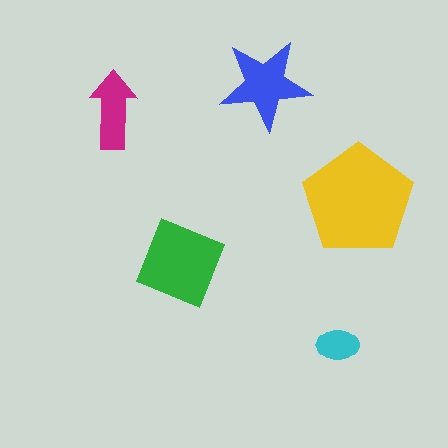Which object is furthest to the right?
The yellow pentagon is rightmost.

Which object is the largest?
The yellow pentagon.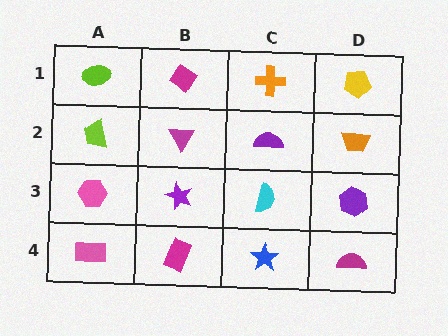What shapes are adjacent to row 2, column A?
A lime ellipse (row 1, column A), a pink hexagon (row 3, column A), a magenta triangle (row 2, column B).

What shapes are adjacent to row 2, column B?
A magenta diamond (row 1, column B), a purple star (row 3, column B), a lime trapezoid (row 2, column A), a purple semicircle (row 2, column C).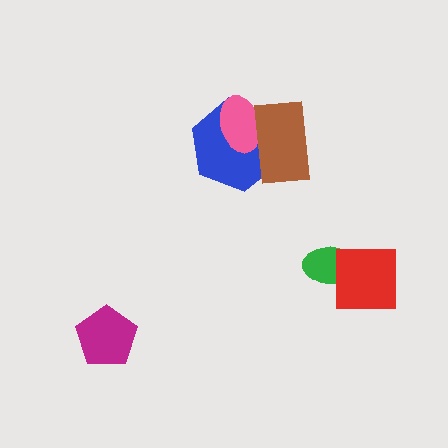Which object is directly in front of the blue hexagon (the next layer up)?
The pink ellipse is directly in front of the blue hexagon.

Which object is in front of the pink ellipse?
The brown rectangle is in front of the pink ellipse.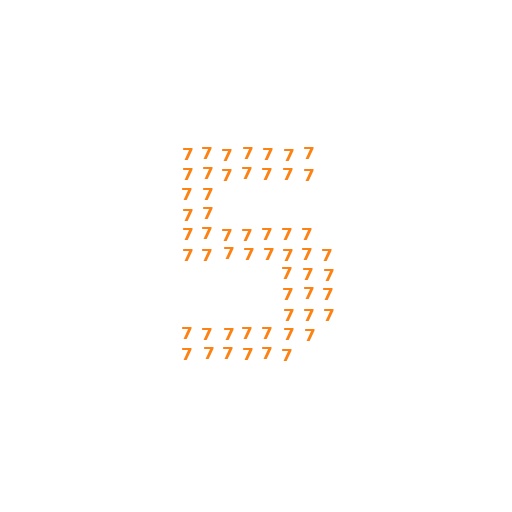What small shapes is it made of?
It is made of small digit 7's.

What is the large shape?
The large shape is the digit 5.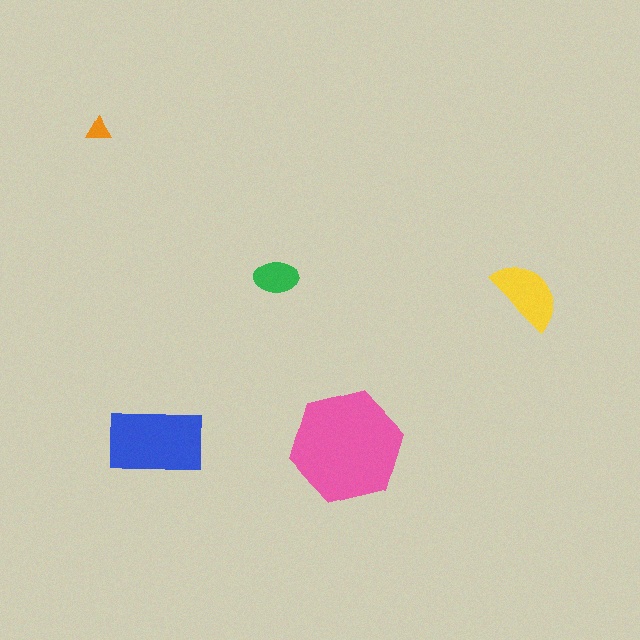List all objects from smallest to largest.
The orange triangle, the green ellipse, the yellow semicircle, the blue rectangle, the pink hexagon.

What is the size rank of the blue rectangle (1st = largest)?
2nd.